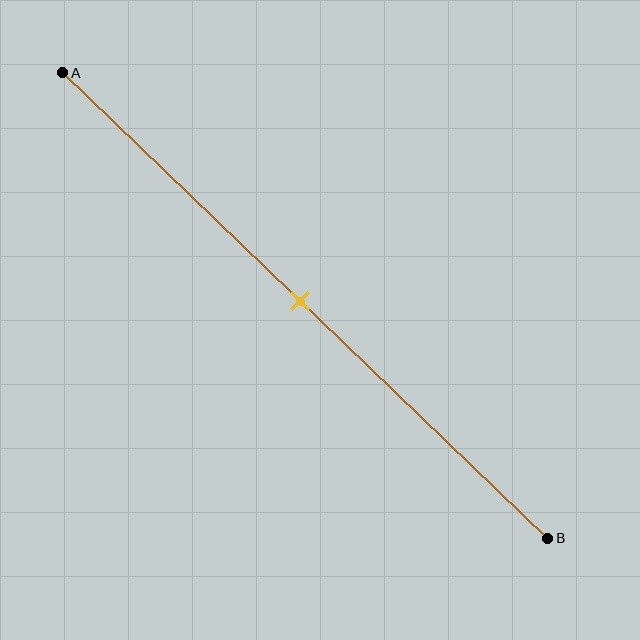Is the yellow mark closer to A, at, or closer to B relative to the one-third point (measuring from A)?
The yellow mark is closer to point B than the one-third point of segment AB.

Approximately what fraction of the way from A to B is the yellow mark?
The yellow mark is approximately 50% of the way from A to B.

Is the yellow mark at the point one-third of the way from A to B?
No, the mark is at about 50% from A, not at the 33% one-third point.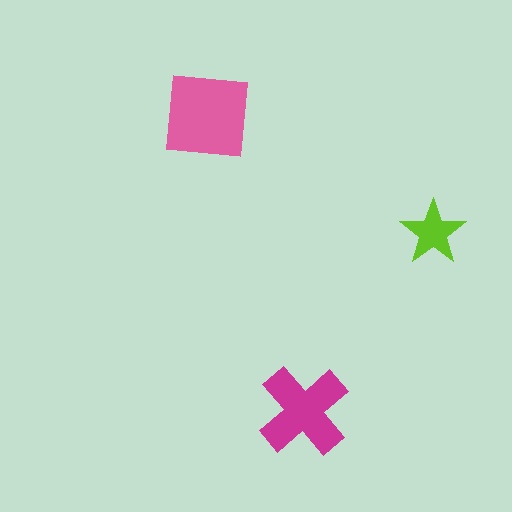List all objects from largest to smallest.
The pink square, the magenta cross, the lime star.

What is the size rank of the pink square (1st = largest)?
1st.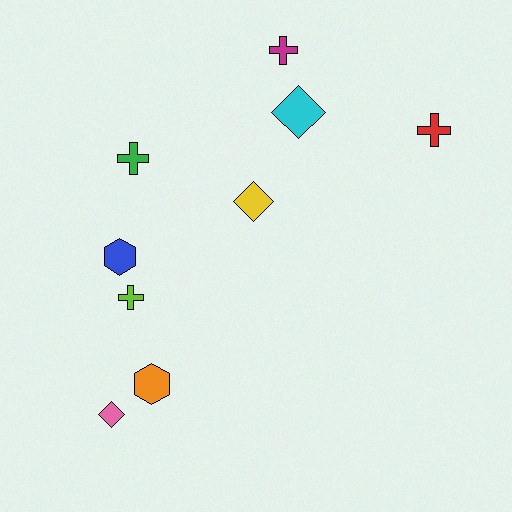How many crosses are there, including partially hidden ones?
There are 4 crosses.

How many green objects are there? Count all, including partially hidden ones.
There is 1 green object.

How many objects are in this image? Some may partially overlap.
There are 9 objects.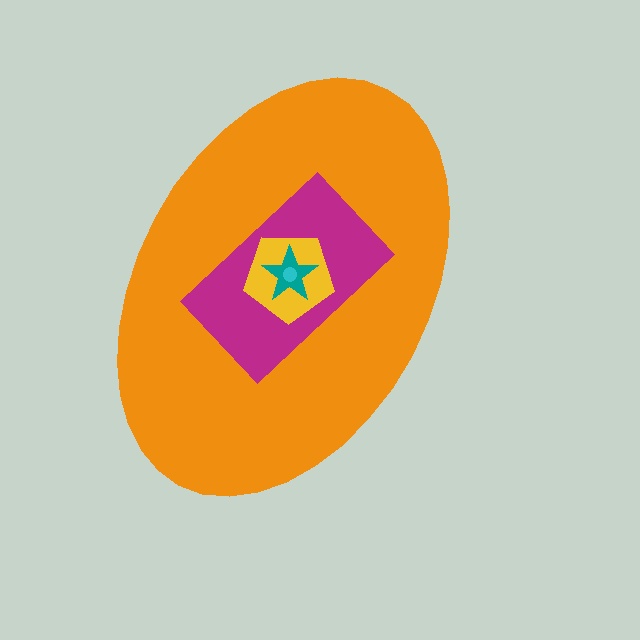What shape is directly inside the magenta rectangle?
The yellow pentagon.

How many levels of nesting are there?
5.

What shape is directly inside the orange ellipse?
The magenta rectangle.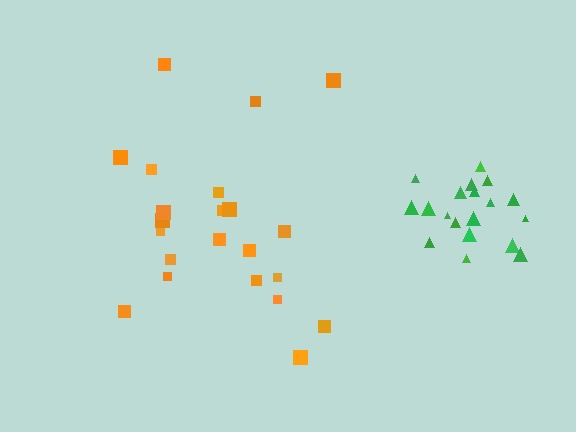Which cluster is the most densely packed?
Green.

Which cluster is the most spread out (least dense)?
Orange.